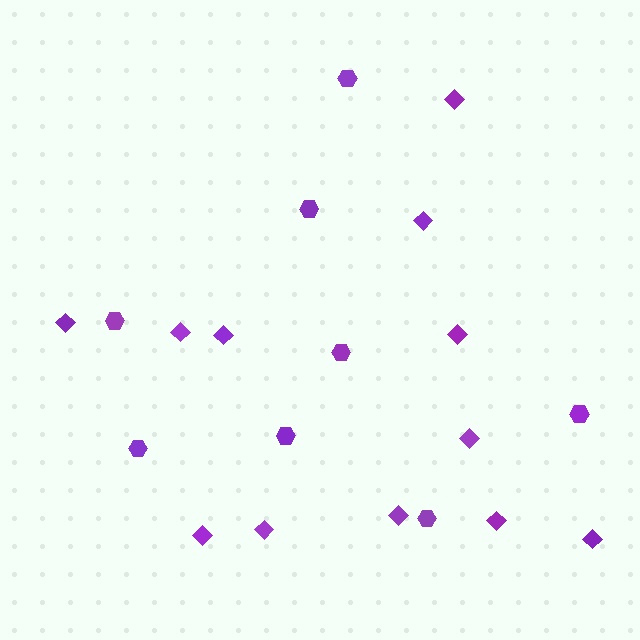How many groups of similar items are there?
There are 2 groups: one group of hexagons (8) and one group of diamonds (12).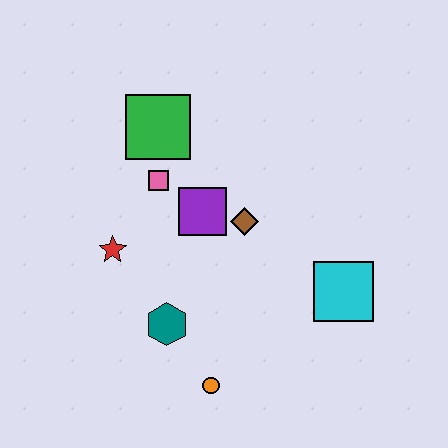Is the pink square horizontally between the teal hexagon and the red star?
Yes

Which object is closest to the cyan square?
The brown diamond is closest to the cyan square.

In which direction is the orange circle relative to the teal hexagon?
The orange circle is below the teal hexagon.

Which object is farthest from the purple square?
The orange circle is farthest from the purple square.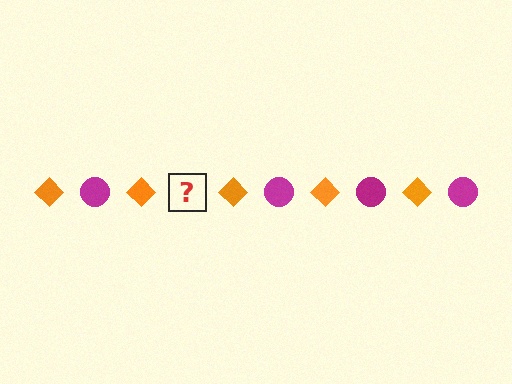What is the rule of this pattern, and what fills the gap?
The rule is that the pattern alternates between orange diamond and magenta circle. The gap should be filled with a magenta circle.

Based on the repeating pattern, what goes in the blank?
The blank should be a magenta circle.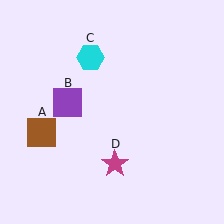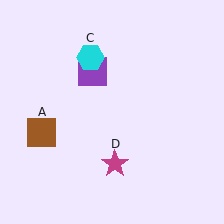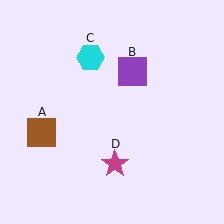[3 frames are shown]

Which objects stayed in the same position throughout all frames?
Brown square (object A) and cyan hexagon (object C) and magenta star (object D) remained stationary.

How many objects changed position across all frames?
1 object changed position: purple square (object B).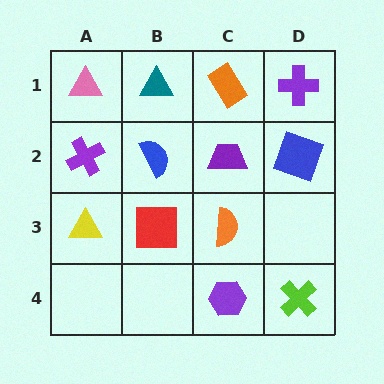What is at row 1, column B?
A teal triangle.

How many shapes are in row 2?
4 shapes.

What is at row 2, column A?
A purple cross.